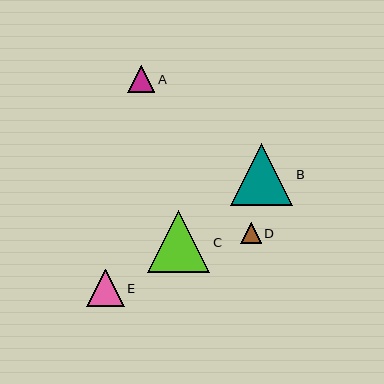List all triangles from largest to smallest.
From largest to smallest: B, C, E, A, D.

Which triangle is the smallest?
Triangle D is the smallest with a size of approximately 21 pixels.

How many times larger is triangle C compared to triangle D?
Triangle C is approximately 3.0 times the size of triangle D.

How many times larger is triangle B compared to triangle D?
Triangle B is approximately 3.0 times the size of triangle D.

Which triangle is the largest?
Triangle B is the largest with a size of approximately 62 pixels.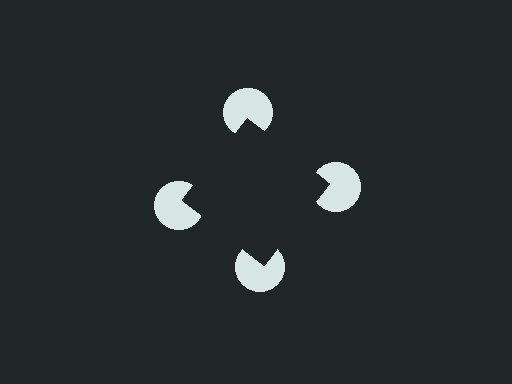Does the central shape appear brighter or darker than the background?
It typically appears slightly darker than the background, even though no actual brightness change is drawn.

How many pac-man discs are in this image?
There are 4 — one at each vertex of the illusory square.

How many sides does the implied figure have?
4 sides.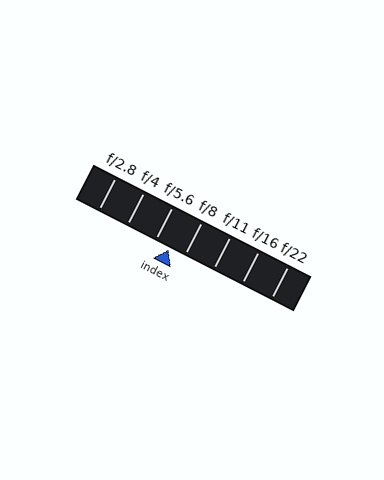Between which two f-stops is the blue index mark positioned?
The index mark is between f/5.6 and f/8.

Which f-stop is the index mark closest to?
The index mark is closest to f/5.6.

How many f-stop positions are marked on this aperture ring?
There are 7 f-stop positions marked.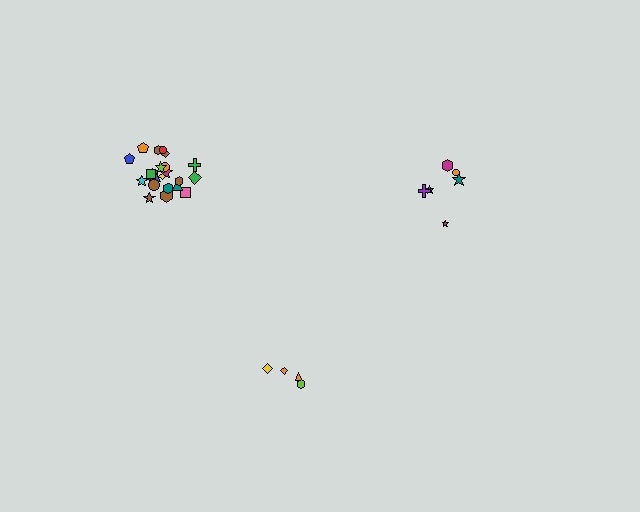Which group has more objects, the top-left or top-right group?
The top-left group.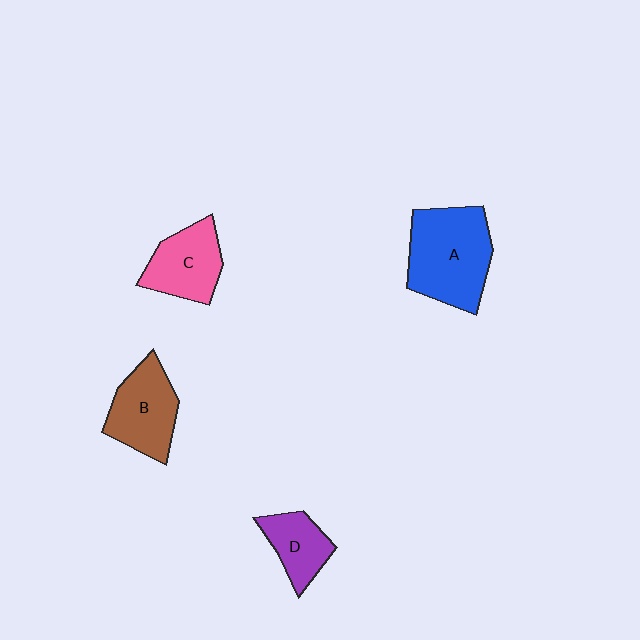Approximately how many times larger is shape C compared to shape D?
Approximately 1.3 times.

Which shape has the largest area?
Shape A (blue).